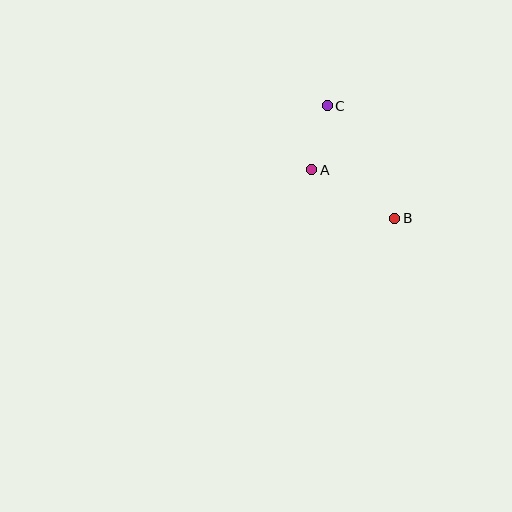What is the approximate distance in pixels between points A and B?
The distance between A and B is approximately 96 pixels.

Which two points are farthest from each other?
Points B and C are farthest from each other.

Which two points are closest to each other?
Points A and C are closest to each other.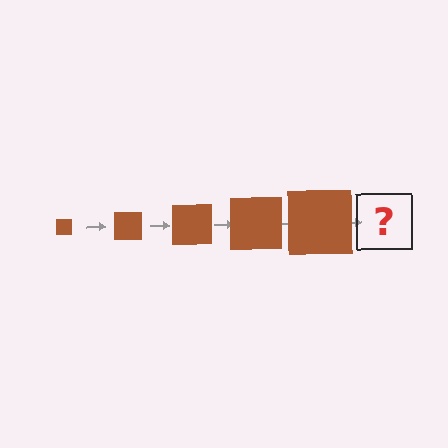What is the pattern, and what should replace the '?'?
The pattern is that the square gets progressively larger each step. The '?' should be a brown square, larger than the previous one.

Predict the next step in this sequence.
The next step is a brown square, larger than the previous one.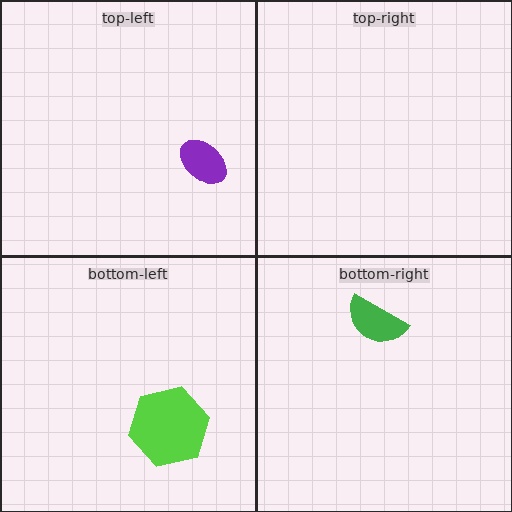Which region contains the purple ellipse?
The top-left region.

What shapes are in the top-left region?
The purple ellipse.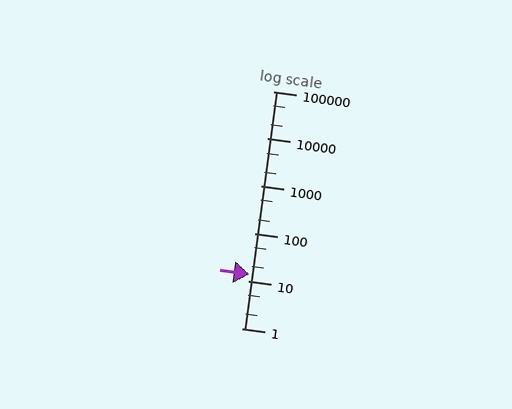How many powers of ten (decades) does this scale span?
The scale spans 5 decades, from 1 to 100000.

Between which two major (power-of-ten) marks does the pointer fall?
The pointer is between 10 and 100.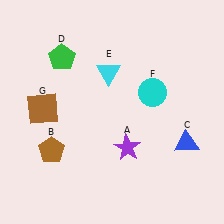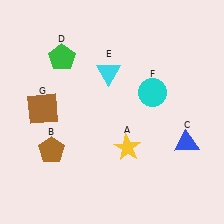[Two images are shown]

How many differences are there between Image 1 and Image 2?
There is 1 difference between the two images.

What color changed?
The star (A) changed from purple in Image 1 to yellow in Image 2.